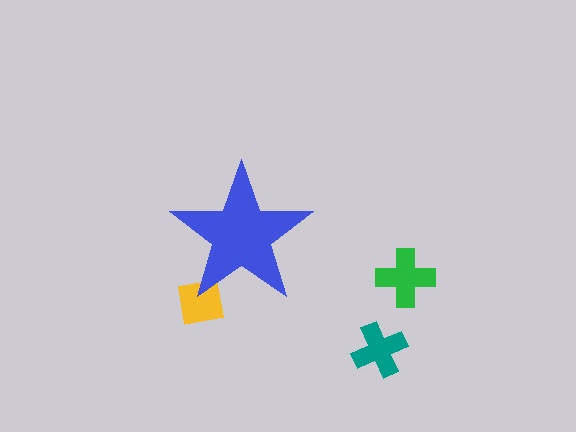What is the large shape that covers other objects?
A blue star.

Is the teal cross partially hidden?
No, the teal cross is fully visible.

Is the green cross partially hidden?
No, the green cross is fully visible.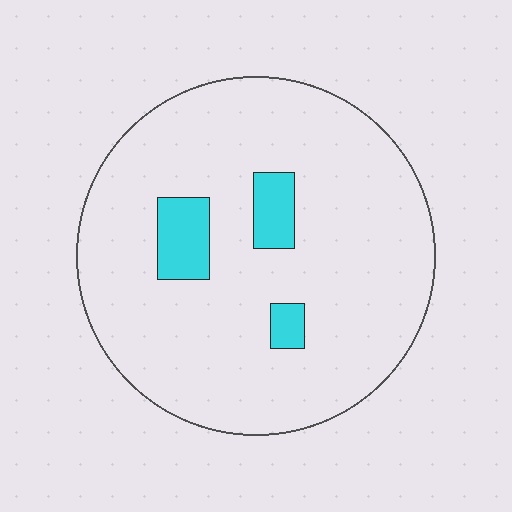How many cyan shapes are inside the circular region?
3.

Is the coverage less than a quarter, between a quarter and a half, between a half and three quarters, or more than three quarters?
Less than a quarter.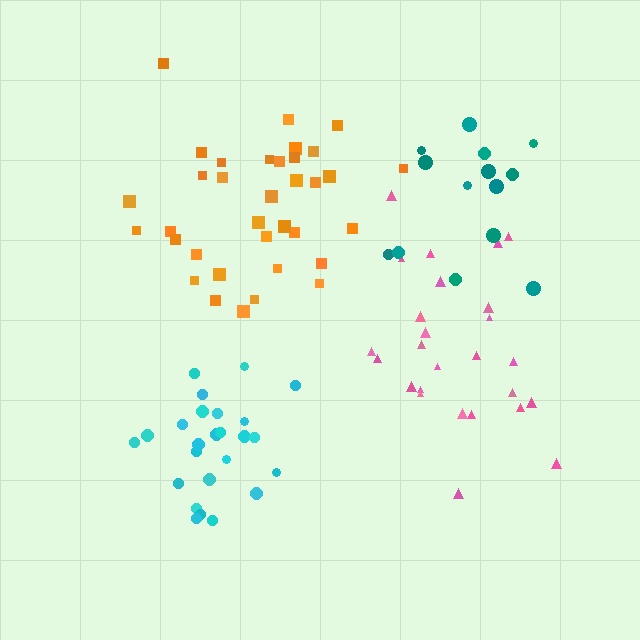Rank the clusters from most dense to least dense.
cyan, orange, pink, teal.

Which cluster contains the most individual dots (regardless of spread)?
Orange (35).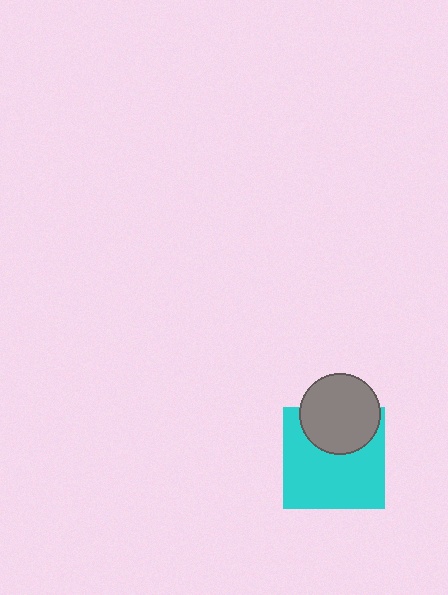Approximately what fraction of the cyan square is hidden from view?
Roughly 30% of the cyan square is hidden behind the gray circle.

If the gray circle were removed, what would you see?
You would see the complete cyan square.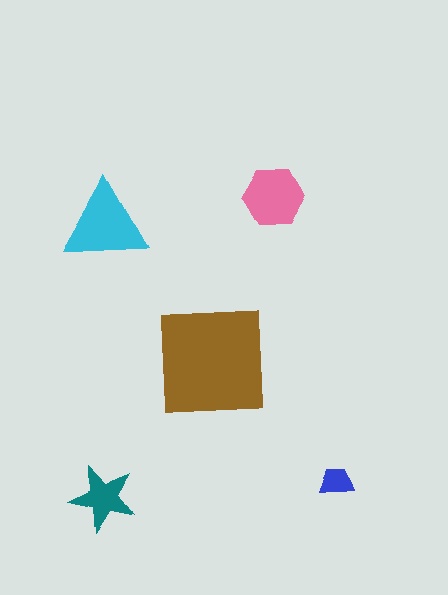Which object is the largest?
The brown square.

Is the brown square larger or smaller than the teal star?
Larger.